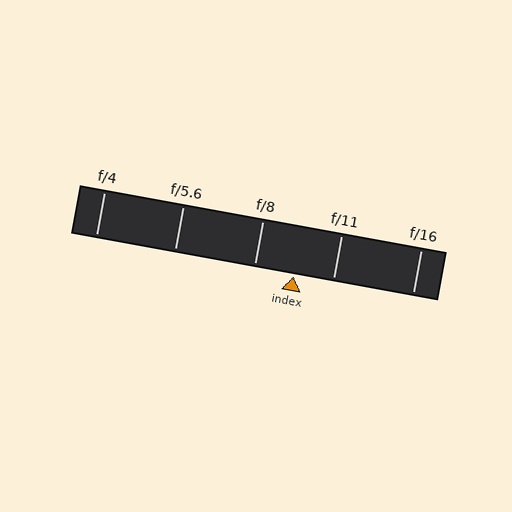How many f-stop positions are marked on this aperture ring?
There are 5 f-stop positions marked.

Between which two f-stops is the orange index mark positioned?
The index mark is between f/8 and f/11.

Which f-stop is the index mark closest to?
The index mark is closest to f/11.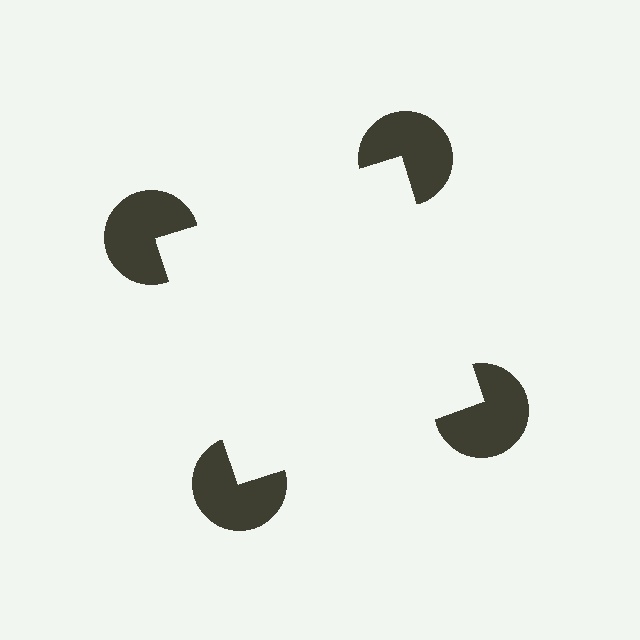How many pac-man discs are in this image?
There are 4 — one at each vertex of the illusory square.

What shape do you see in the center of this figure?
An illusory square — its edges are inferred from the aligned wedge cuts in the pac-man discs, not physically drawn.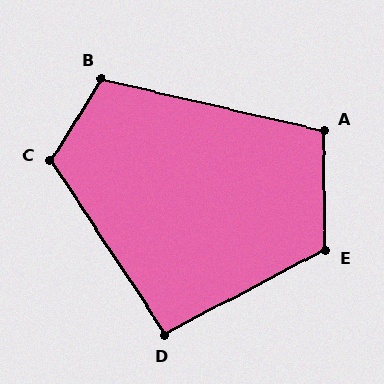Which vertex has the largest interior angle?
E, at approximately 117 degrees.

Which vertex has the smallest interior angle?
D, at approximately 96 degrees.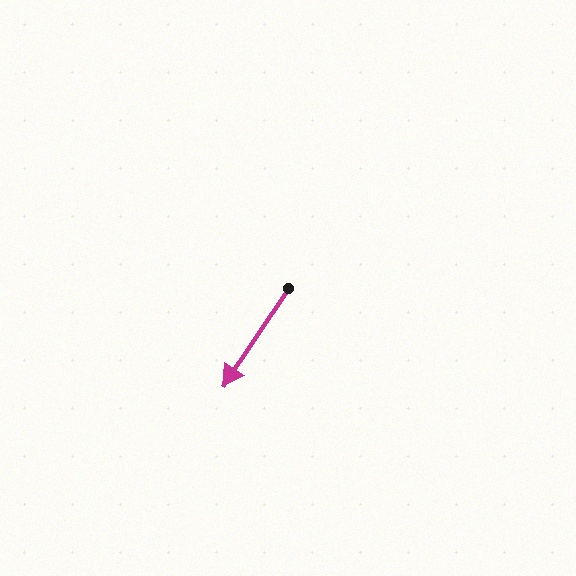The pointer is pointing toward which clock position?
Roughly 7 o'clock.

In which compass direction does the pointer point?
Southwest.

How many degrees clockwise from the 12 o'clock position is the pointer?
Approximately 214 degrees.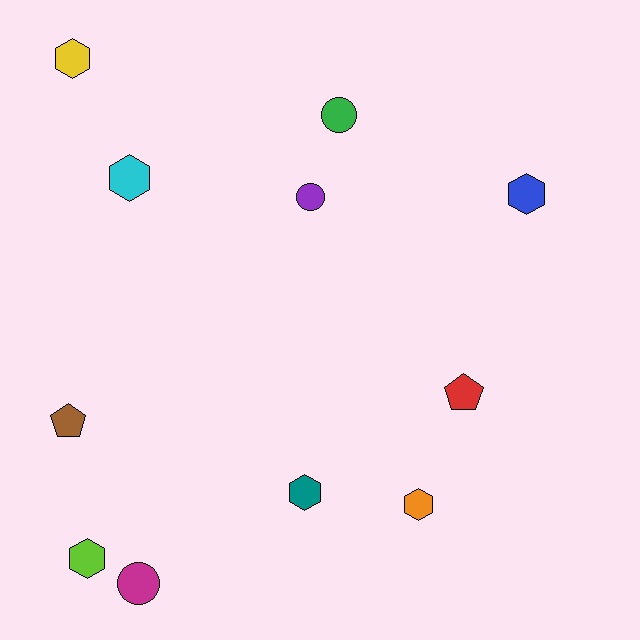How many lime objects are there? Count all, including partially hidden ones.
There is 1 lime object.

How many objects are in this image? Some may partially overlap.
There are 11 objects.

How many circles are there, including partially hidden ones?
There are 3 circles.